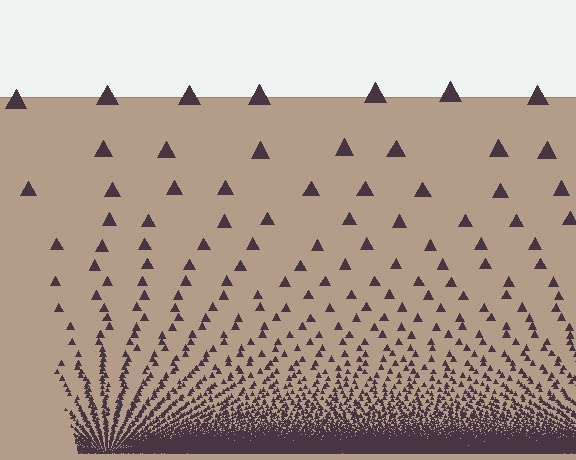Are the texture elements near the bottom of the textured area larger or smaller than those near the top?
Smaller. The gradient is inverted — elements near the bottom are smaller and denser.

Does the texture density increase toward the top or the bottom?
Density increases toward the bottom.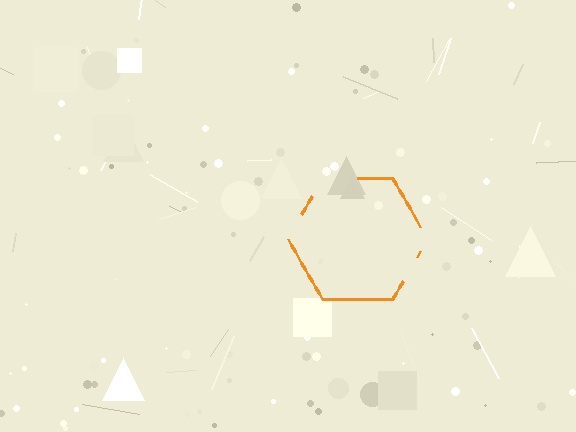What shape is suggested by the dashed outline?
The dashed outline suggests a hexagon.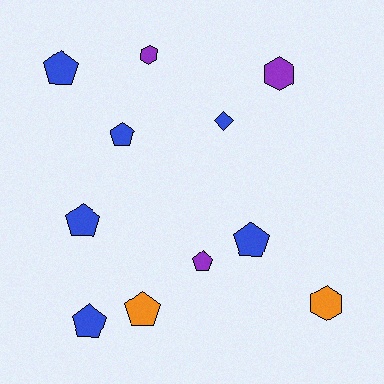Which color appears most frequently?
Blue, with 6 objects.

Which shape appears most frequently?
Pentagon, with 7 objects.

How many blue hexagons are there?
There are no blue hexagons.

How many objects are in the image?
There are 11 objects.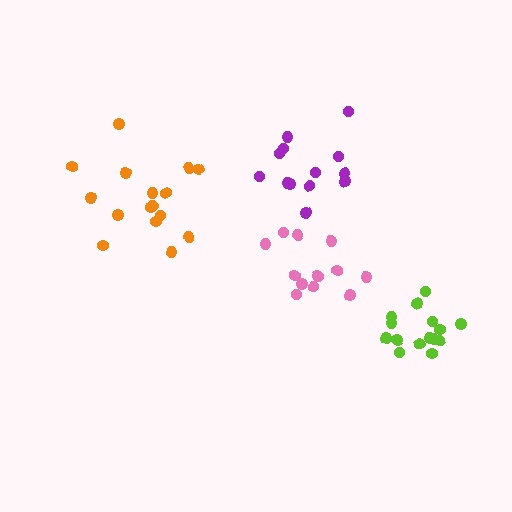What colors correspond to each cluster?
The clusters are colored: pink, lime, purple, orange.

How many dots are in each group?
Group 1: 13 dots, Group 2: 15 dots, Group 3: 13 dots, Group 4: 16 dots (57 total).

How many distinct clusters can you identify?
There are 4 distinct clusters.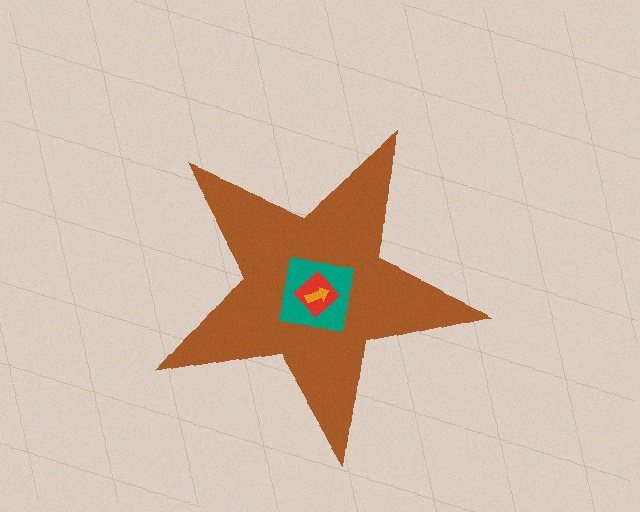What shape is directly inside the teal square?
The red diamond.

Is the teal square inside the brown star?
Yes.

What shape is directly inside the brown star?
The teal square.